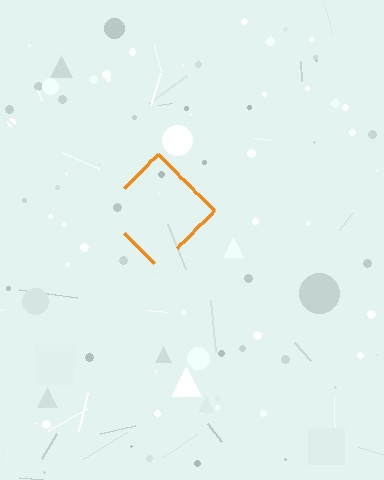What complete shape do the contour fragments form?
The contour fragments form a diamond.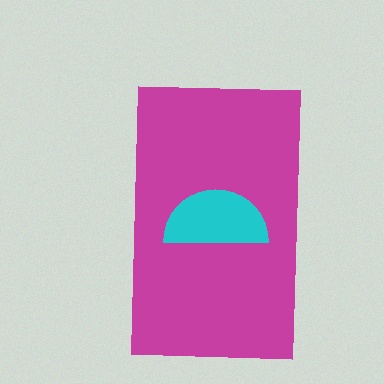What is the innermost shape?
The cyan semicircle.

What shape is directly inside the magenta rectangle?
The cyan semicircle.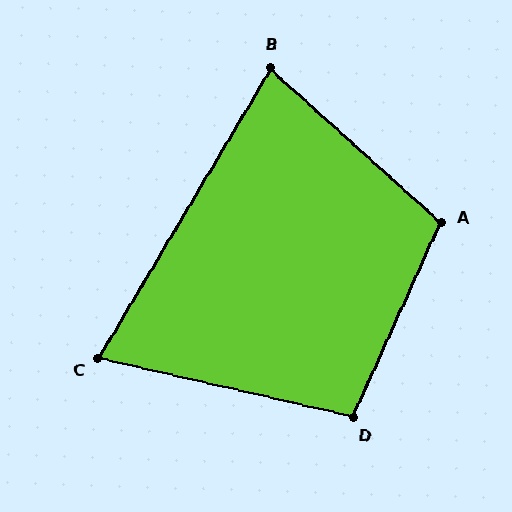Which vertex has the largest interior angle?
A, at approximately 108 degrees.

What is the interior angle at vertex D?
Approximately 101 degrees (obtuse).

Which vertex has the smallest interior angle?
C, at approximately 72 degrees.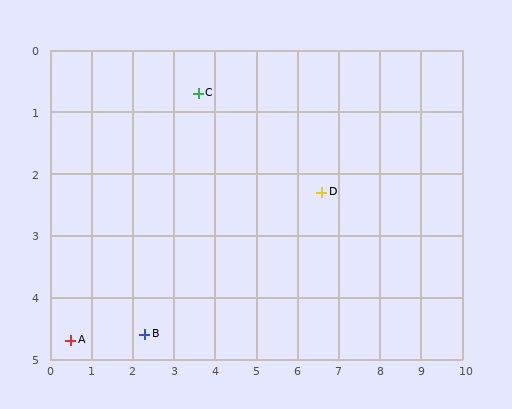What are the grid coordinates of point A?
Point A is at approximately (0.5, 4.7).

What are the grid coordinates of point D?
Point D is at approximately (6.6, 2.3).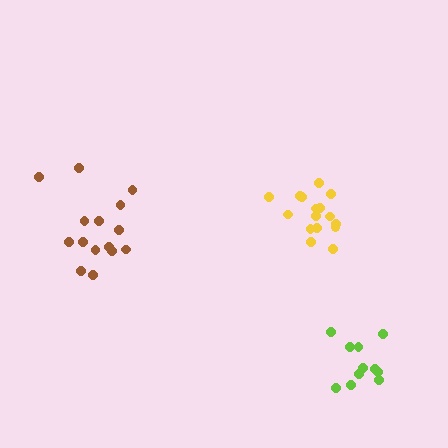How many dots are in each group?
Group 1: 15 dots, Group 2: 16 dots, Group 3: 11 dots (42 total).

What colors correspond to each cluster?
The clusters are colored: brown, yellow, lime.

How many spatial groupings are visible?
There are 3 spatial groupings.